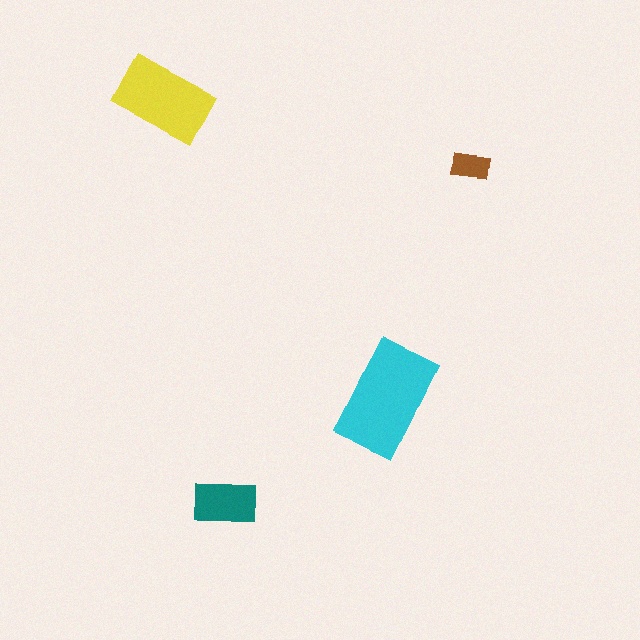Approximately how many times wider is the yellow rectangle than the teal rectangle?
About 1.5 times wider.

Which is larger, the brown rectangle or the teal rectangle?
The teal one.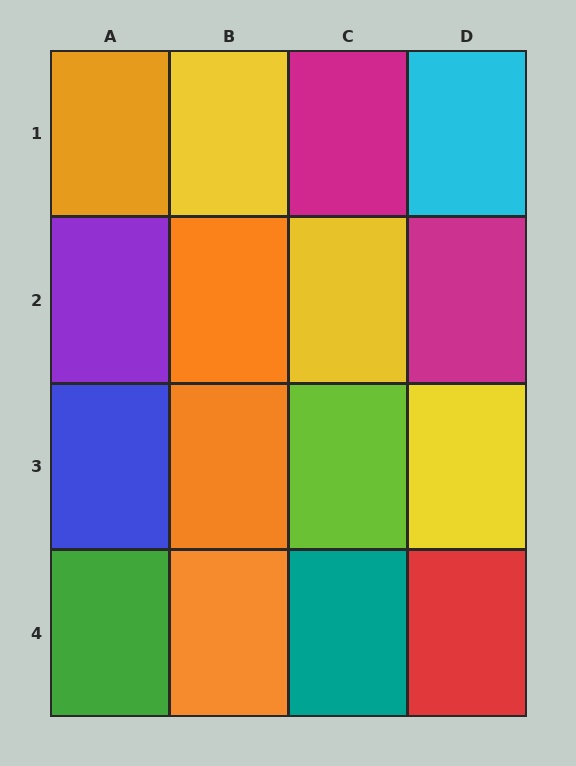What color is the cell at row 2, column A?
Purple.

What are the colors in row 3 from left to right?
Blue, orange, lime, yellow.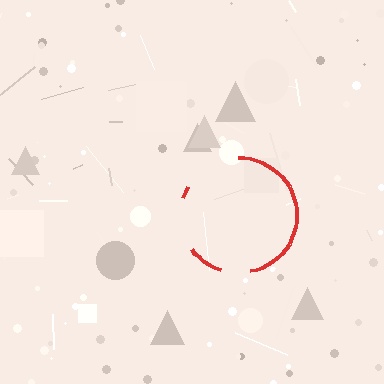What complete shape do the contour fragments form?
The contour fragments form a circle.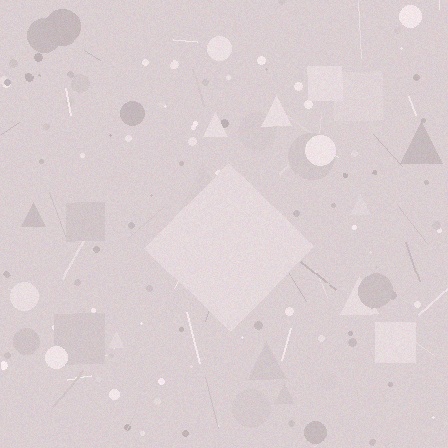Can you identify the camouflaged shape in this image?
The camouflaged shape is a diamond.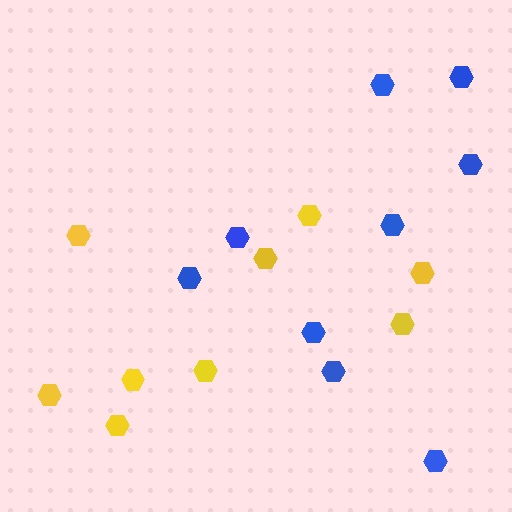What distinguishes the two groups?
There are 2 groups: one group of blue hexagons (9) and one group of yellow hexagons (9).